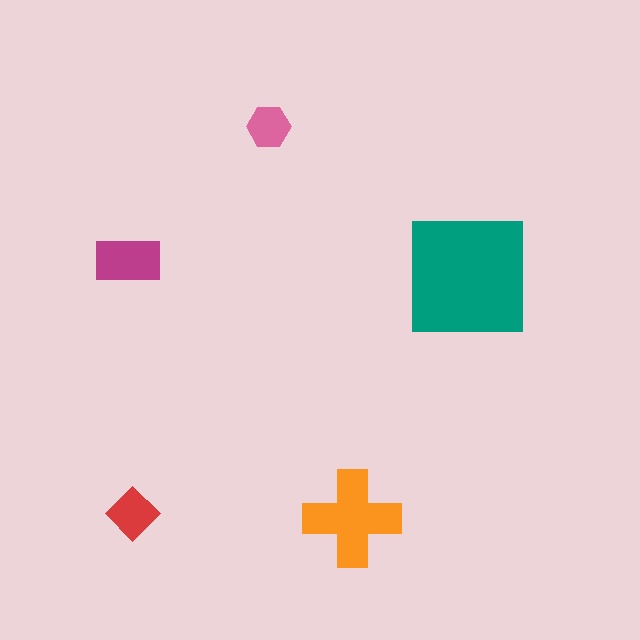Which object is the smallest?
The pink hexagon.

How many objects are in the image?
There are 5 objects in the image.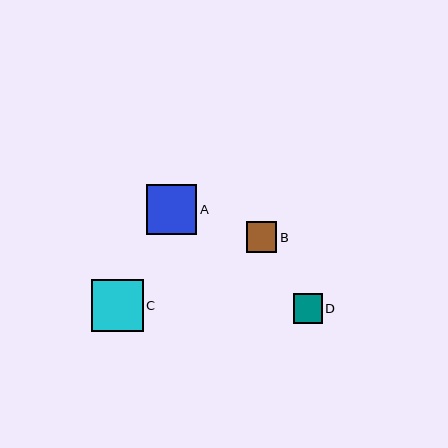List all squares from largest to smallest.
From largest to smallest: C, A, B, D.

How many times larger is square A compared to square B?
Square A is approximately 1.7 times the size of square B.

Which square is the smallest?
Square D is the smallest with a size of approximately 29 pixels.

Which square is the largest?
Square C is the largest with a size of approximately 52 pixels.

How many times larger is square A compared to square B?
Square A is approximately 1.7 times the size of square B.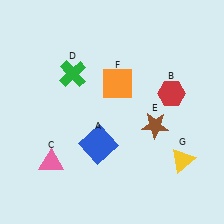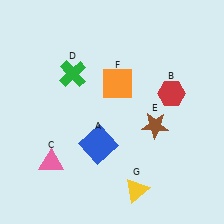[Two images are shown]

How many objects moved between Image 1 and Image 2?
1 object moved between the two images.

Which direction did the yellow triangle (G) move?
The yellow triangle (G) moved left.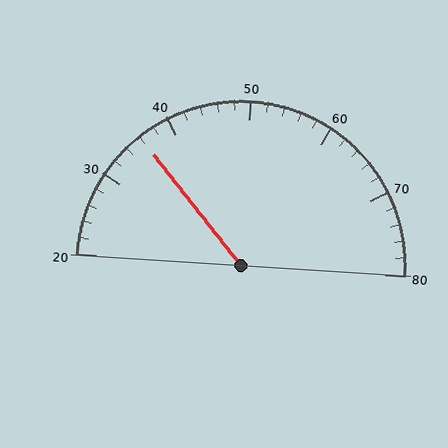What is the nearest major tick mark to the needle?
The nearest major tick mark is 40.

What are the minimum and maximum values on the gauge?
The gauge ranges from 20 to 80.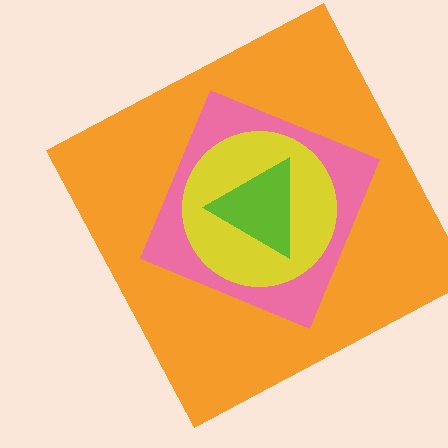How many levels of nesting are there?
4.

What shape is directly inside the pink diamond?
The yellow circle.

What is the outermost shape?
The orange square.